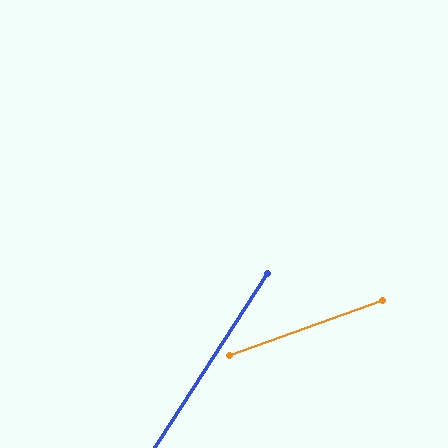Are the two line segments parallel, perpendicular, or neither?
Neither parallel nor perpendicular — they differ by about 37°.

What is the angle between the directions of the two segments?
Approximately 37 degrees.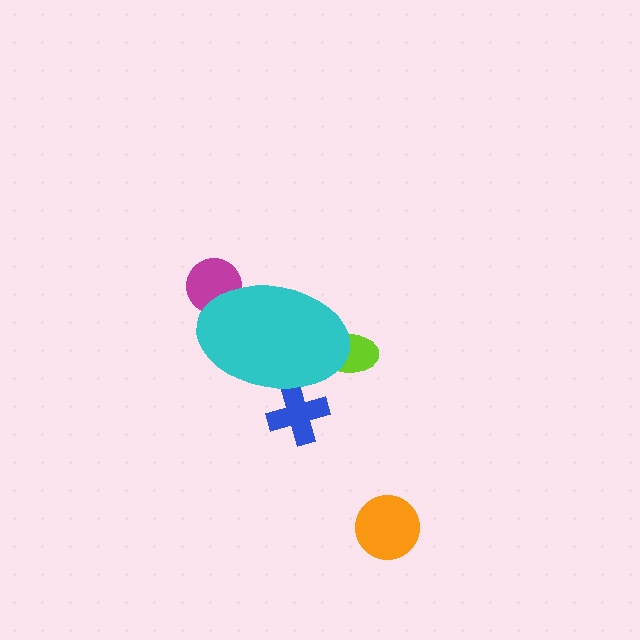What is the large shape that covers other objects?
A cyan ellipse.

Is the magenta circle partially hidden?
Yes, the magenta circle is partially hidden behind the cyan ellipse.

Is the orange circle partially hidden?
No, the orange circle is fully visible.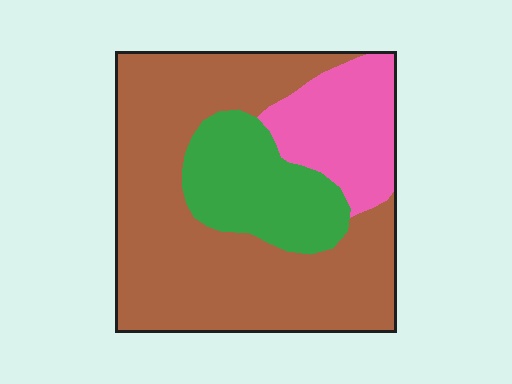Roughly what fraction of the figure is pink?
Pink covers 18% of the figure.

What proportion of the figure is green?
Green covers about 20% of the figure.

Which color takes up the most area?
Brown, at roughly 60%.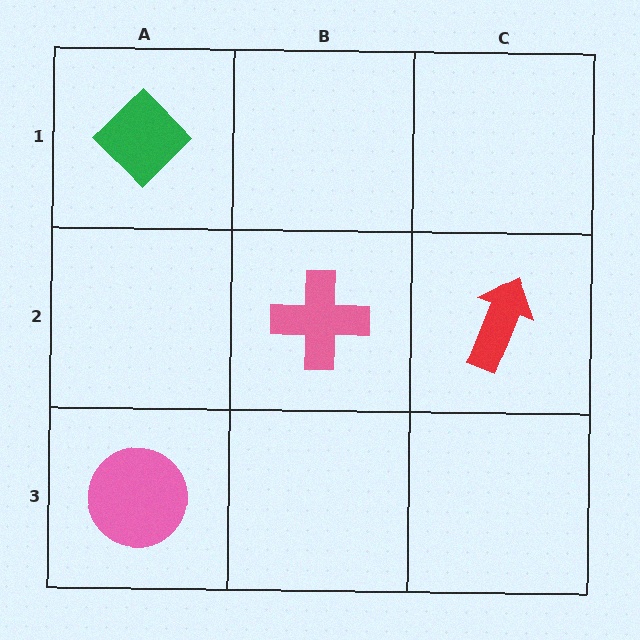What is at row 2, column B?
A pink cross.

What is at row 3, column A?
A pink circle.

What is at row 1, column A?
A green diamond.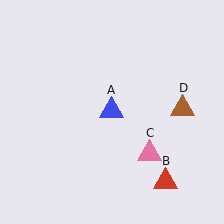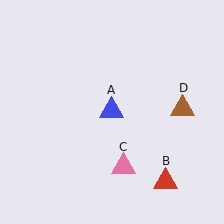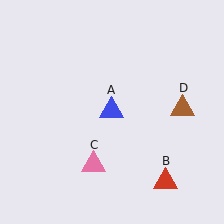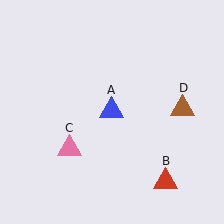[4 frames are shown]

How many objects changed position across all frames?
1 object changed position: pink triangle (object C).